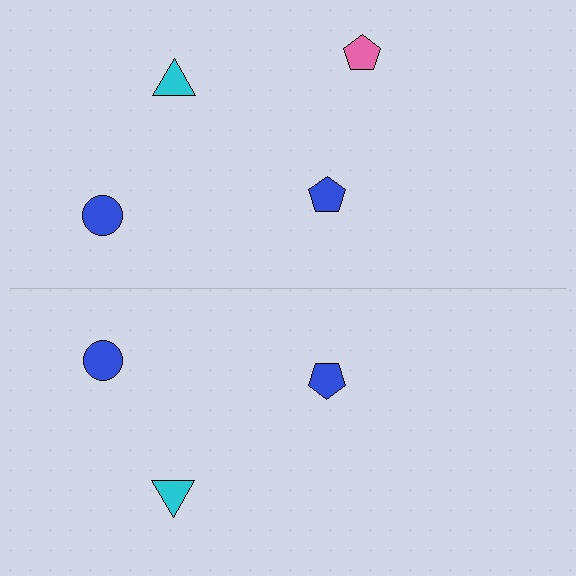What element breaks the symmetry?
A pink pentagon is missing from the bottom side.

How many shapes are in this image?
There are 7 shapes in this image.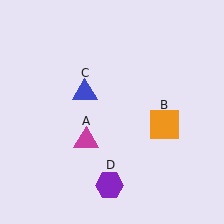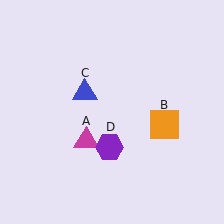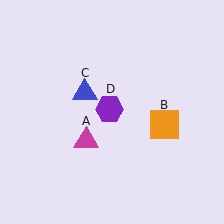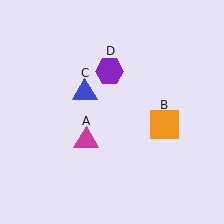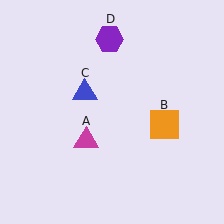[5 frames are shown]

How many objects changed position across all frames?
1 object changed position: purple hexagon (object D).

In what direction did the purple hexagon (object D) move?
The purple hexagon (object D) moved up.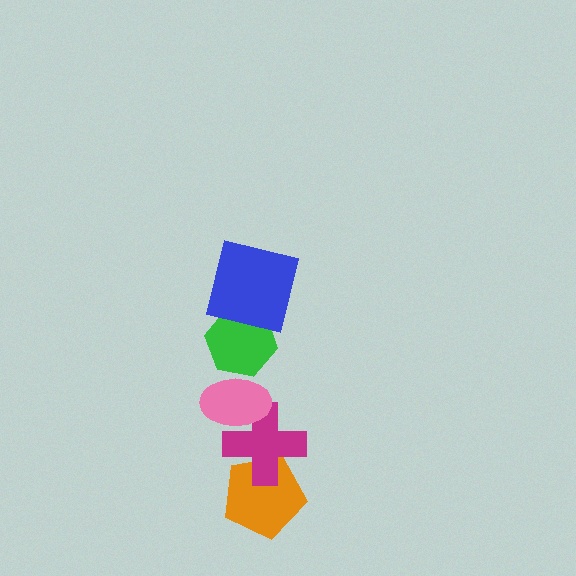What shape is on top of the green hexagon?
The blue square is on top of the green hexagon.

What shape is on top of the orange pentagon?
The magenta cross is on top of the orange pentagon.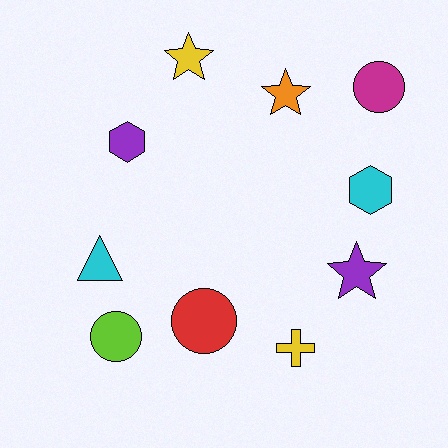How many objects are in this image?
There are 10 objects.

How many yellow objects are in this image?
There are 2 yellow objects.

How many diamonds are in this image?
There are no diamonds.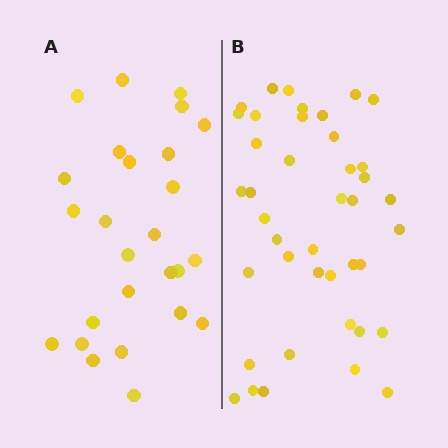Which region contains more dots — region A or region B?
Region B (the right region) has more dots.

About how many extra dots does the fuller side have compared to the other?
Region B has approximately 15 more dots than region A.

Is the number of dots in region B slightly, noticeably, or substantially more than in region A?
Region B has substantially more. The ratio is roughly 1.6 to 1.